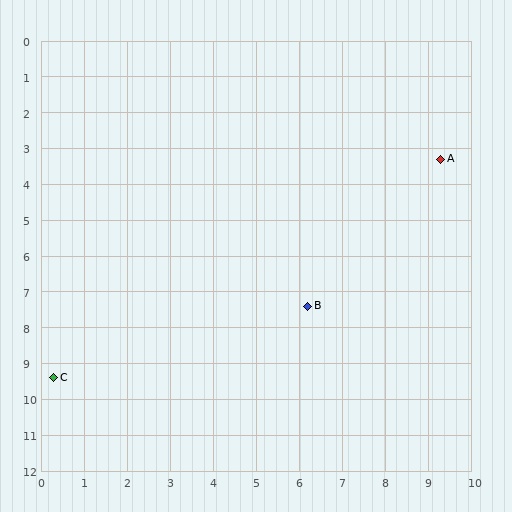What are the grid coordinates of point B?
Point B is at approximately (6.2, 7.4).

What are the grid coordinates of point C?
Point C is at approximately (0.3, 9.4).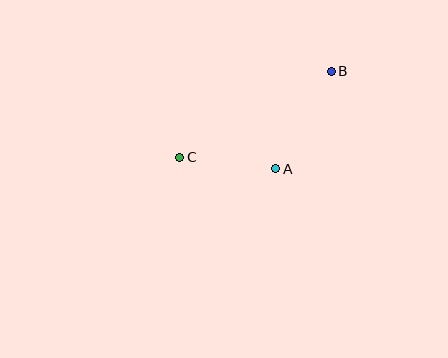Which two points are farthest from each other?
Points B and C are farthest from each other.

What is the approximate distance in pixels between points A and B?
The distance between A and B is approximately 112 pixels.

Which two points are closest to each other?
Points A and C are closest to each other.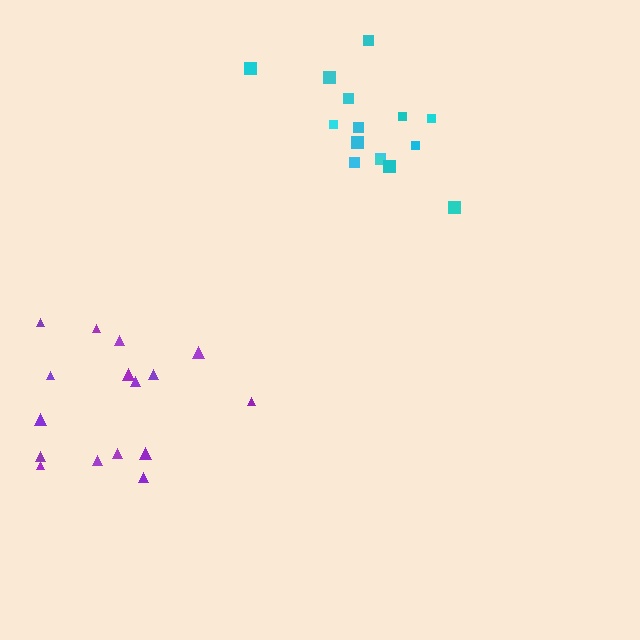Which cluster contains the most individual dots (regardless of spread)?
Purple (16).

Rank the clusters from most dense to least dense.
cyan, purple.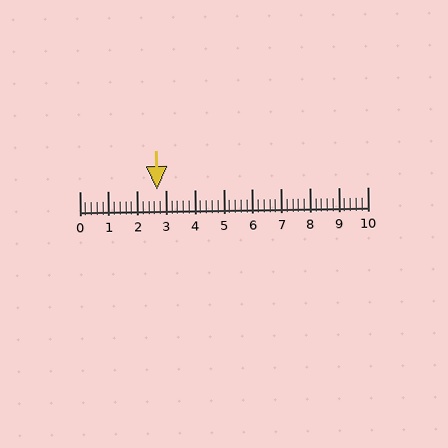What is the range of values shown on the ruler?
The ruler shows values from 0 to 10.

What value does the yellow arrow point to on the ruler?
The yellow arrow points to approximately 2.7.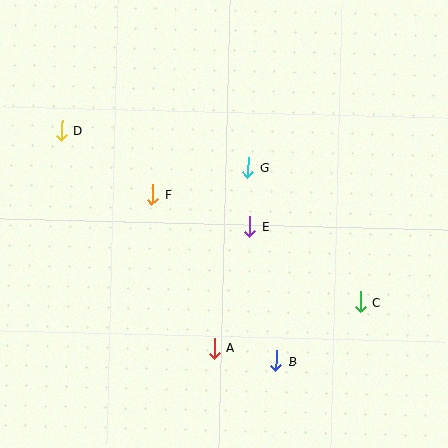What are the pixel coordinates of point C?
Point C is at (361, 302).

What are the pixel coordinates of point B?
Point B is at (276, 361).